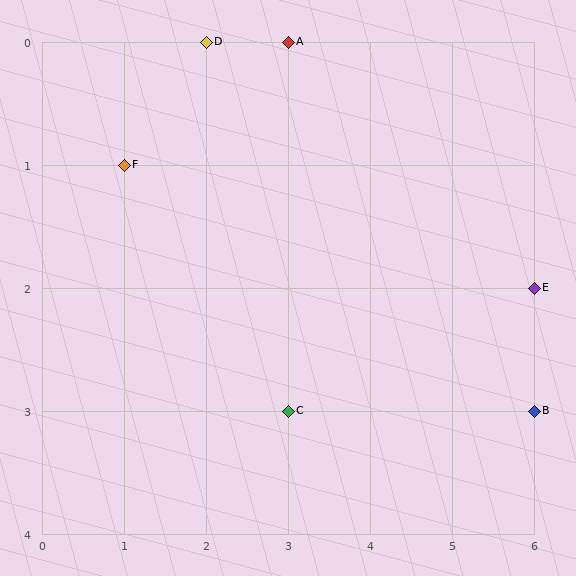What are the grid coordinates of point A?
Point A is at grid coordinates (3, 0).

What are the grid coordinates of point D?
Point D is at grid coordinates (2, 0).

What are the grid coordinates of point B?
Point B is at grid coordinates (6, 3).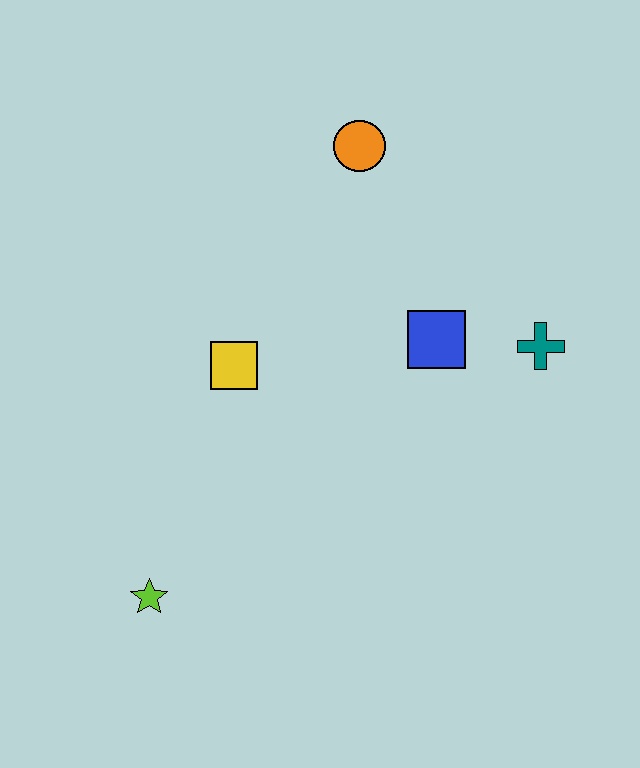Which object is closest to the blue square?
The teal cross is closest to the blue square.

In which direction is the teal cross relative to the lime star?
The teal cross is to the right of the lime star.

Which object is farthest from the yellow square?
The teal cross is farthest from the yellow square.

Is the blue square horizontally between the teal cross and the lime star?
Yes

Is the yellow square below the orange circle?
Yes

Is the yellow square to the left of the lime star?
No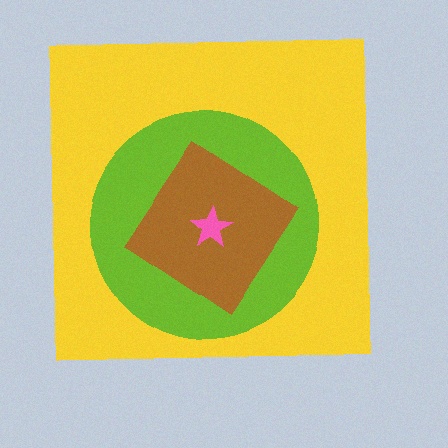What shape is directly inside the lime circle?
The brown diamond.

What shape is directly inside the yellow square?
The lime circle.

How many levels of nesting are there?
4.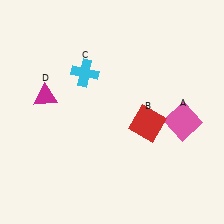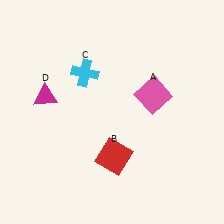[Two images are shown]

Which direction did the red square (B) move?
The red square (B) moved left.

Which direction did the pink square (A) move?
The pink square (A) moved left.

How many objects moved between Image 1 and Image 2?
2 objects moved between the two images.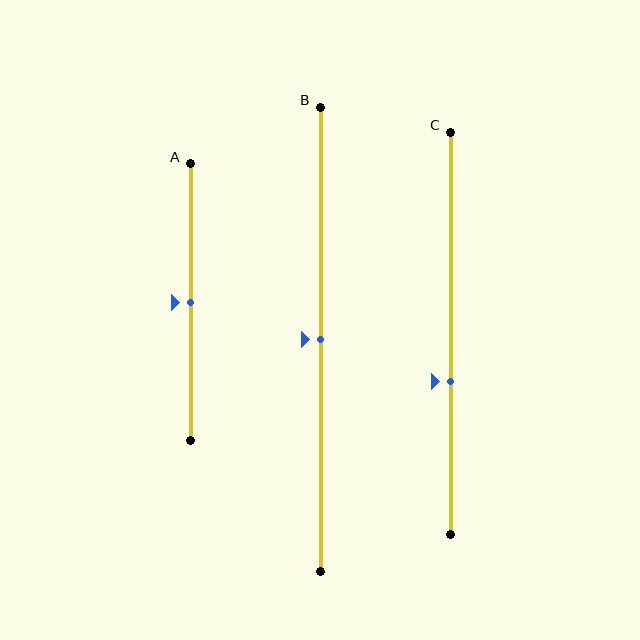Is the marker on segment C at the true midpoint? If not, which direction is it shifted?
No, the marker on segment C is shifted downward by about 12% of the segment length.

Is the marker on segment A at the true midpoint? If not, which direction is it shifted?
Yes, the marker on segment A is at the true midpoint.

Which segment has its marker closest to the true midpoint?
Segment A has its marker closest to the true midpoint.